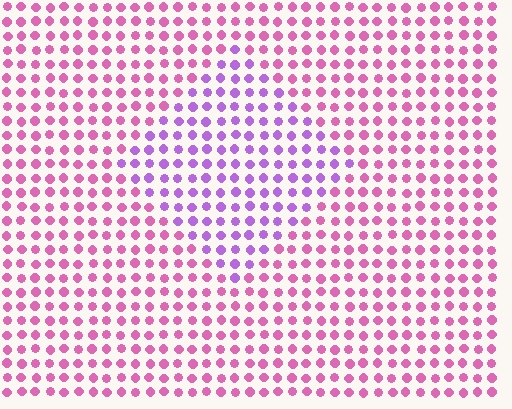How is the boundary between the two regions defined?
The boundary is defined purely by a slight shift in hue (about 41 degrees). Spacing, size, and orientation are identical on both sides.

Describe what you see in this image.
The image is filled with small pink elements in a uniform arrangement. A diamond-shaped region is visible where the elements are tinted to a slightly different hue, forming a subtle color boundary.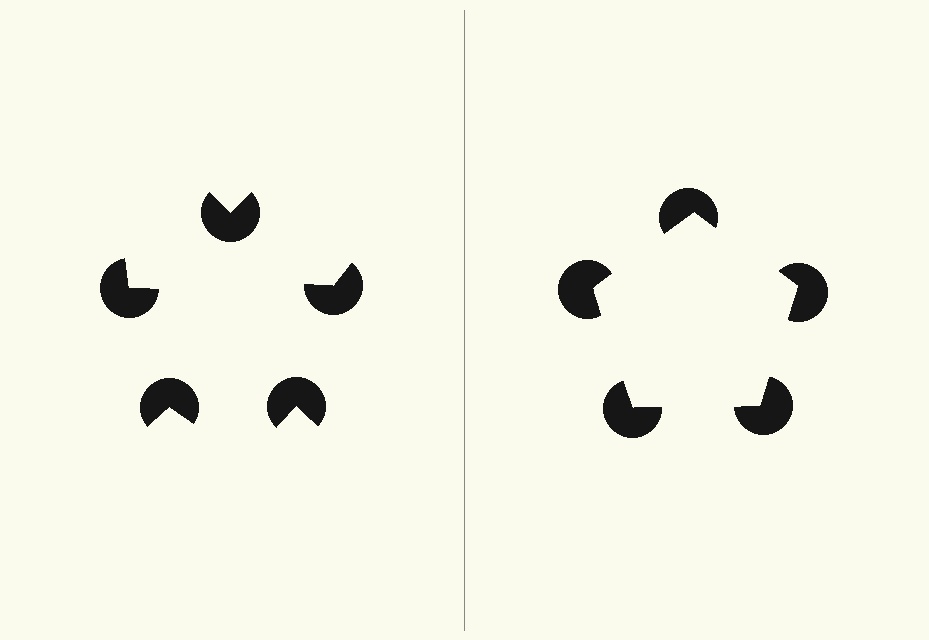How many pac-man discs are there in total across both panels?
10 — 5 on each side.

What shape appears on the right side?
An illusory pentagon.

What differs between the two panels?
The pac-man discs are positioned identically on both sides; only the wedge orientations differ. On the right they align to a pentagon; on the left they are misaligned.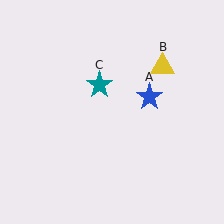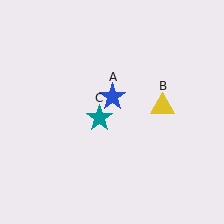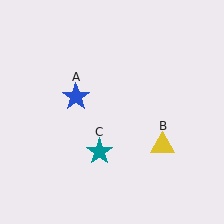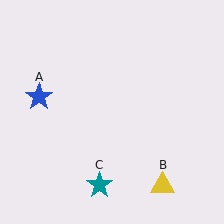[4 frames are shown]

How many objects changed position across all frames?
3 objects changed position: blue star (object A), yellow triangle (object B), teal star (object C).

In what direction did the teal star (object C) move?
The teal star (object C) moved down.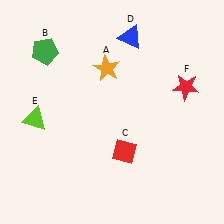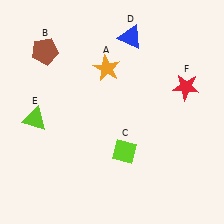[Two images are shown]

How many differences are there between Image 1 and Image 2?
There are 2 differences between the two images.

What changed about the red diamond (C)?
In Image 1, C is red. In Image 2, it changed to lime.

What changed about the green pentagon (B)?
In Image 1, B is green. In Image 2, it changed to brown.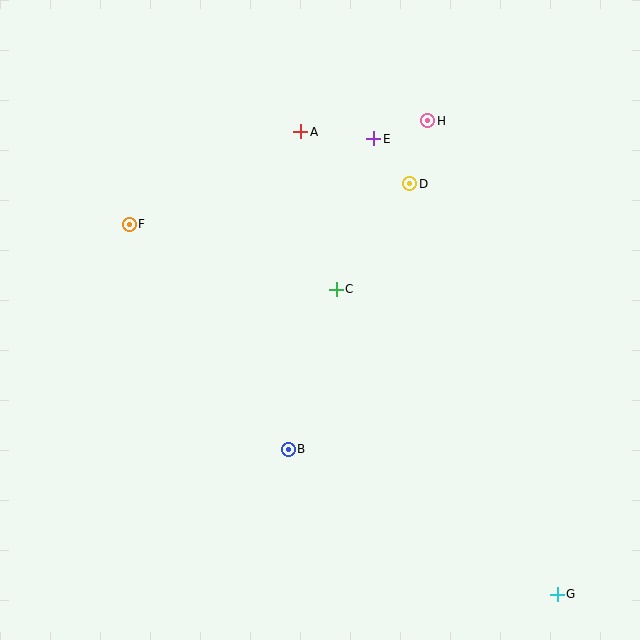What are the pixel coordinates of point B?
Point B is at (288, 449).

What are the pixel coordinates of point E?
Point E is at (374, 139).